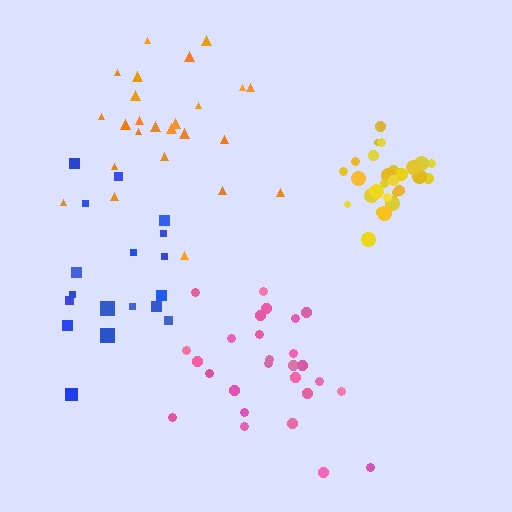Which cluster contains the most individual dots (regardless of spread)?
Yellow (31).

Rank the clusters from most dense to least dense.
yellow, pink, orange, blue.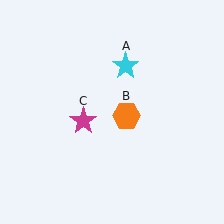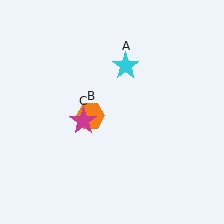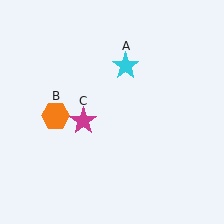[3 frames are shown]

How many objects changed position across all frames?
1 object changed position: orange hexagon (object B).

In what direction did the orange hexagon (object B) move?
The orange hexagon (object B) moved left.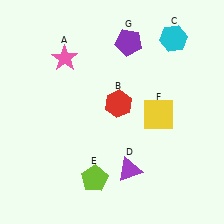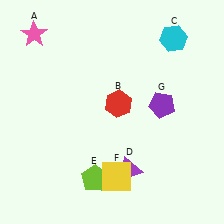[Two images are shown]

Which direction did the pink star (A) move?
The pink star (A) moved left.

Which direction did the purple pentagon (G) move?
The purple pentagon (G) moved down.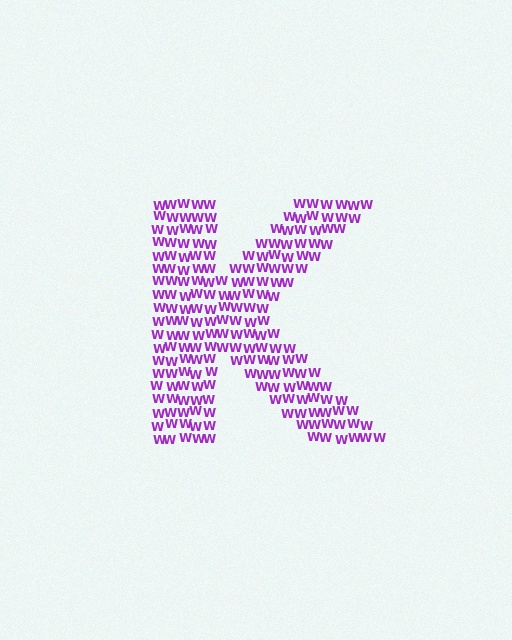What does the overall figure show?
The overall figure shows the letter K.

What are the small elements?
The small elements are letter W's.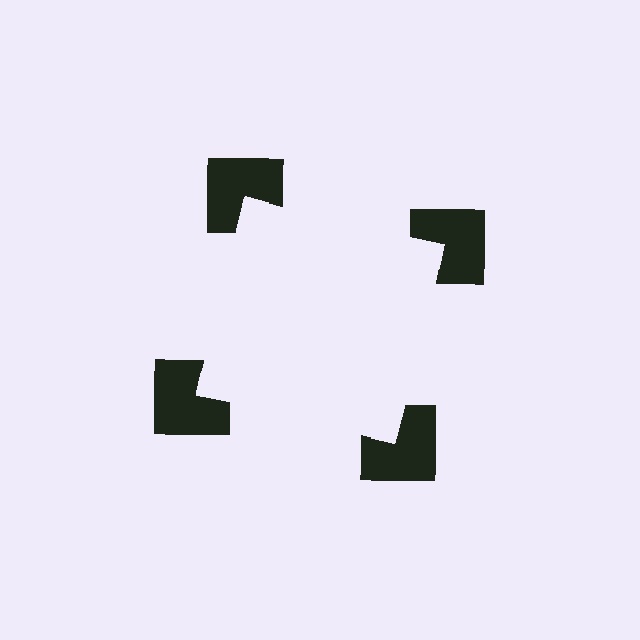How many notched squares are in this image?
There are 4 — one at each vertex of the illusory square.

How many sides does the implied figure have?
4 sides.